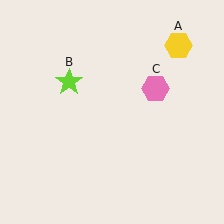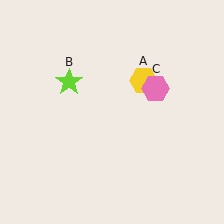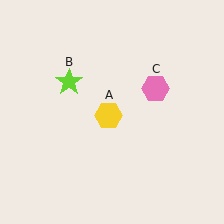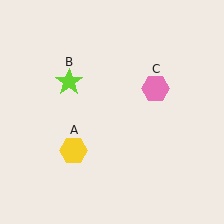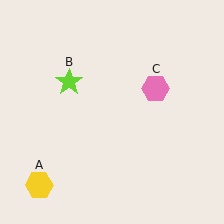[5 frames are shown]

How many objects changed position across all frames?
1 object changed position: yellow hexagon (object A).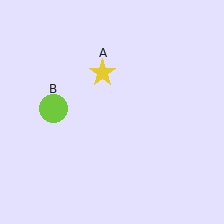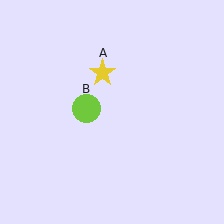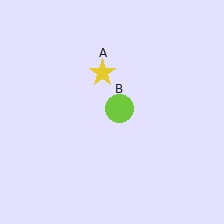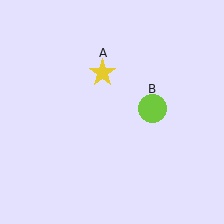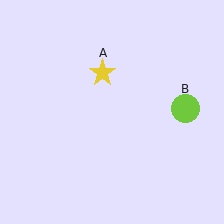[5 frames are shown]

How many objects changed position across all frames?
1 object changed position: lime circle (object B).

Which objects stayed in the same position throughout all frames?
Yellow star (object A) remained stationary.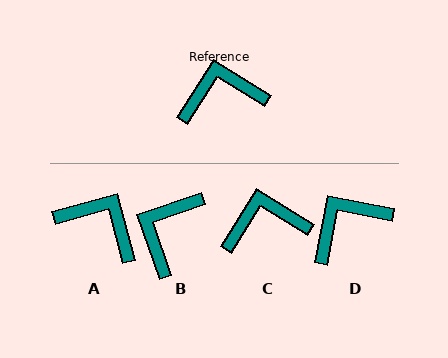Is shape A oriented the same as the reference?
No, it is off by about 43 degrees.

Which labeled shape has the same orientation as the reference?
C.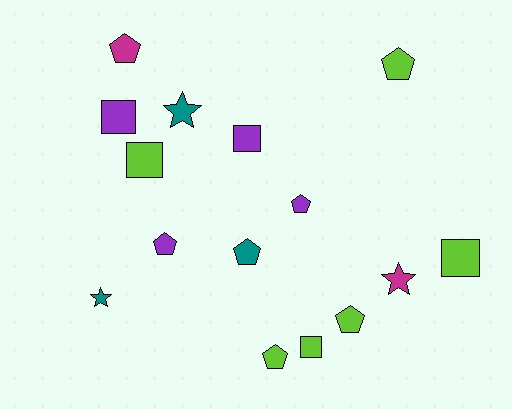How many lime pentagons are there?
There are 3 lime pentagons.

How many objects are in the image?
There are 15 objects.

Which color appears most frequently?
Lime, with 6 objects.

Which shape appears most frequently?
Pentagon, with 7 objects.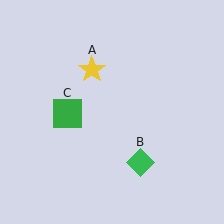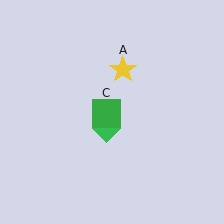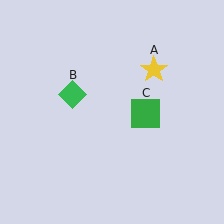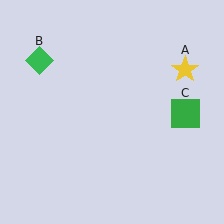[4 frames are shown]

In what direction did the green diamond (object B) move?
The green diamond (object B) moved up and to the left.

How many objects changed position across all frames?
3 objects changed position: yellow star (object A), green diamond (object B), green square (object C).